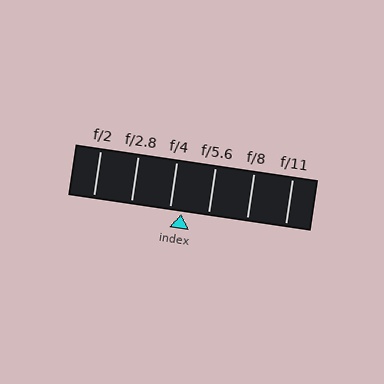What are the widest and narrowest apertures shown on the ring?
The widest aperture shown is f/2 and the narrowest is f/11.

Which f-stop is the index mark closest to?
The index mark is closest to f/4.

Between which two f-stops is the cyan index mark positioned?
The index mark is between f/4 and f/5.6.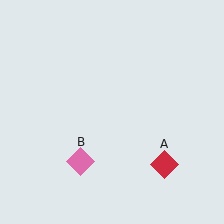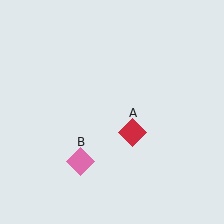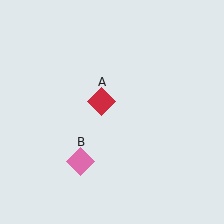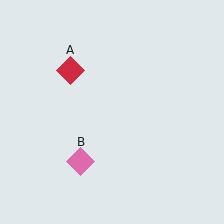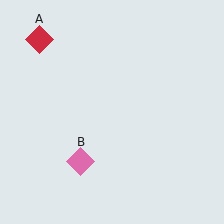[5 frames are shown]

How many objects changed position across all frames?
1 object changed position: red diamond (object A).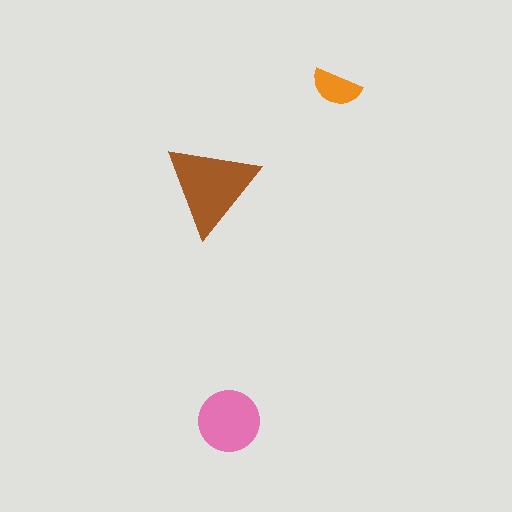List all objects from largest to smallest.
The brown triangle, the pink circle, the orange semicircle.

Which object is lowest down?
The pink circle is bottommost.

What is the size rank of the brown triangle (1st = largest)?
1st.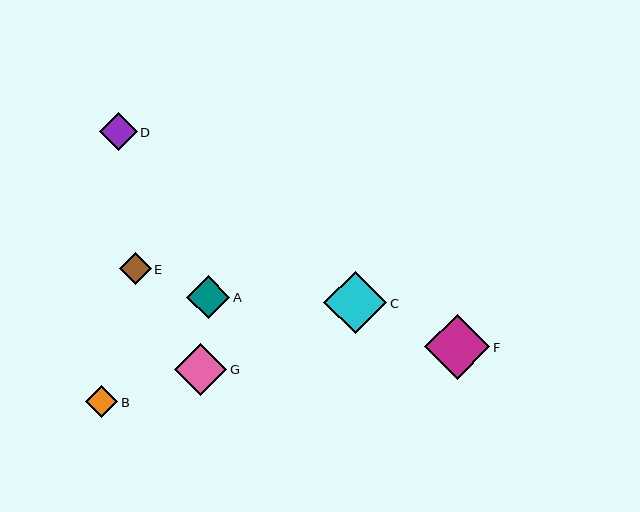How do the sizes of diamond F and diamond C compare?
Diamond F and diamond C are approximately the same size.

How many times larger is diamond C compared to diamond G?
Diamond C is approximately 1.2 times the size of diamond G.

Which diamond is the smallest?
Diamond B is the smallest with a size of approximately 32 pixels.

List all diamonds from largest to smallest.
From largest to smallest: F, C, G, A, D, E, B.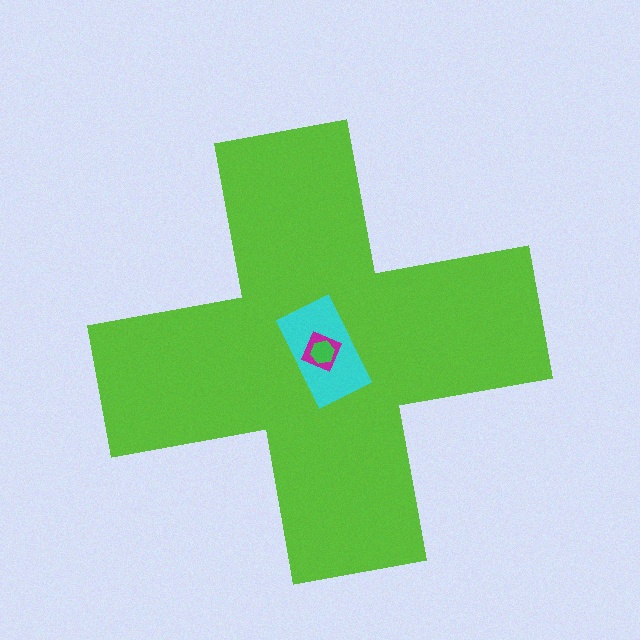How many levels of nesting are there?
4.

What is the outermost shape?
The lime cross.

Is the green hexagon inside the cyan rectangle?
Yes.